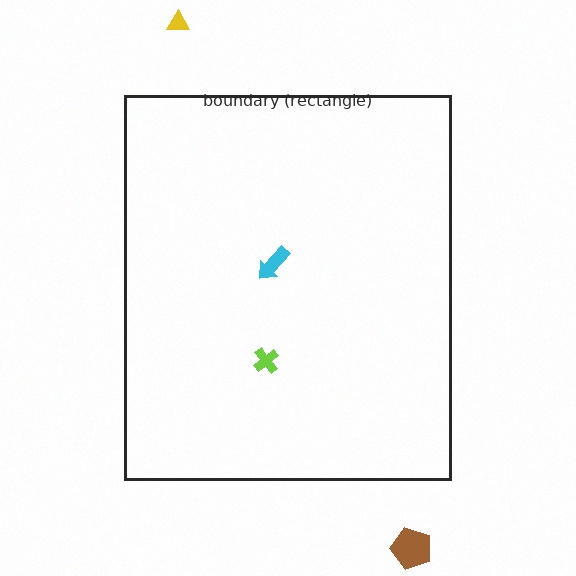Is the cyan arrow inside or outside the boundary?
Inside.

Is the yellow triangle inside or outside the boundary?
Outside.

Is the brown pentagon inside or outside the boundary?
Outside.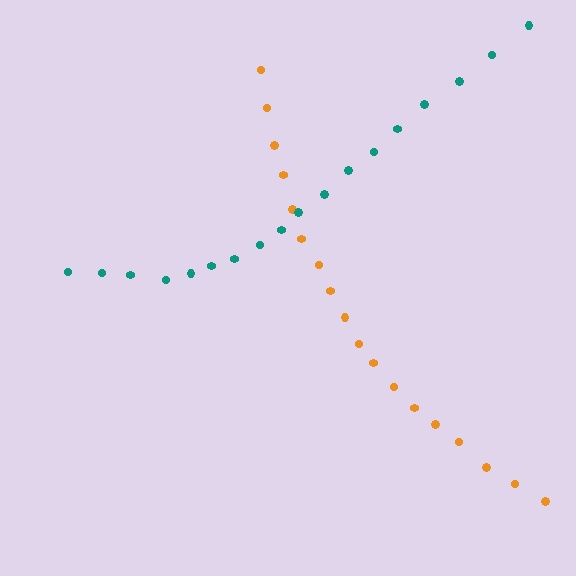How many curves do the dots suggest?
There are 2 distinct paths.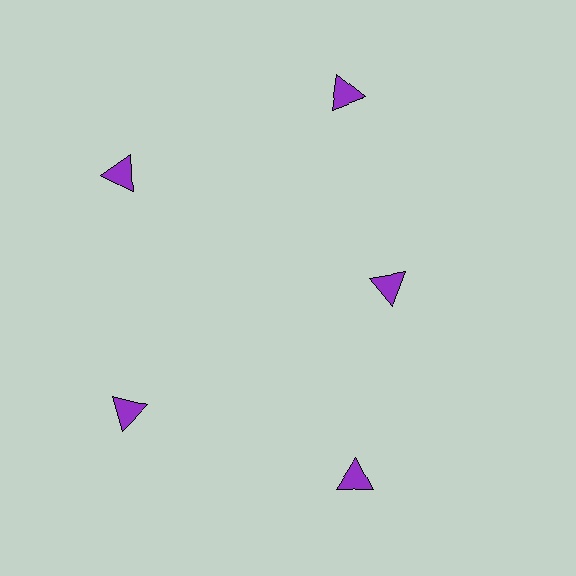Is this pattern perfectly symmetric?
No. The 5 purple triangles are arranged in a ring, but one element near the 3 o'clock position is pulled inward toward the center, breaking the 5-fold rotational symmetry.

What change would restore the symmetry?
The symmetry would be restored by moving it outward, back onto the ring so that all 5 triangles sit at equal angles and equal distance from the center.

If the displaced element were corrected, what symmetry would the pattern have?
It would have 5-fold rotational symmetry — the pattern would map onto itself every 72 degrees.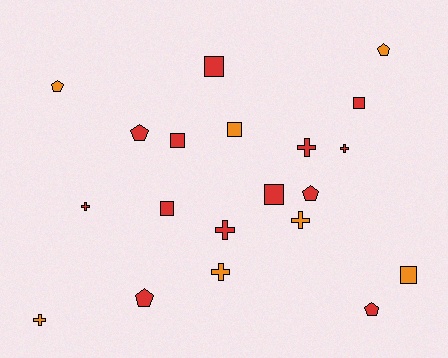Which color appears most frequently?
Red, with 13 objects.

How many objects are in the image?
There are 20 objects.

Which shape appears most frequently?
Cross, with 7 objects.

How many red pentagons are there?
There are 4 red pentagons.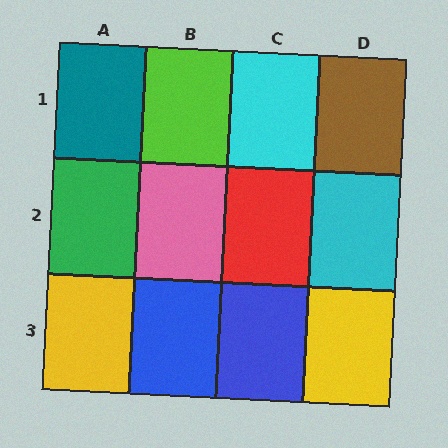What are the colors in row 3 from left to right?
Yellow, blue, blue, yellow.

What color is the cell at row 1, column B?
Lime.